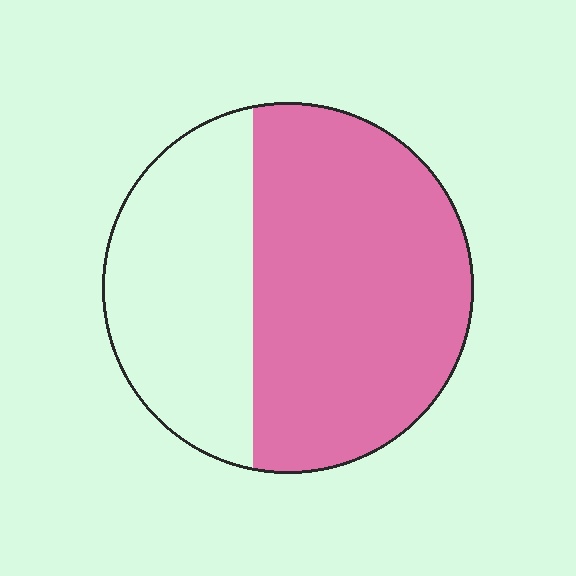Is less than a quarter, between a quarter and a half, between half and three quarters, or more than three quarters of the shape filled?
Between half and three quarters.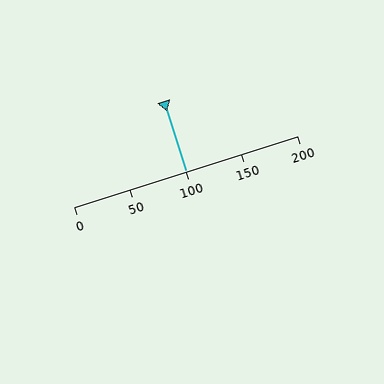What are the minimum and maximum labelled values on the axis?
The axis runs from 0 to 200.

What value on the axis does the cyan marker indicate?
The marker indicates approximately 100.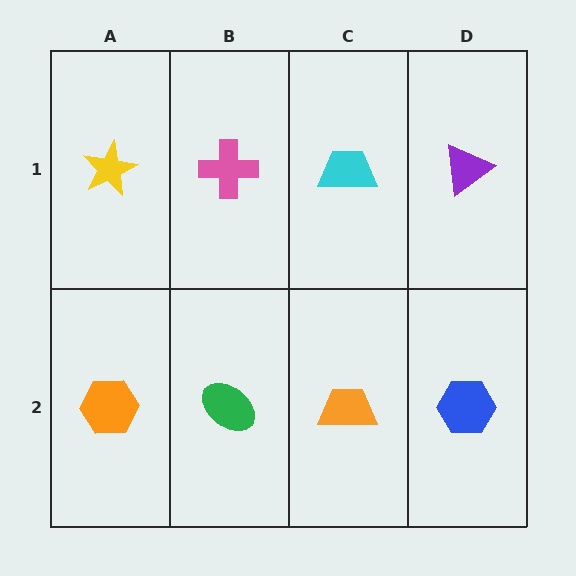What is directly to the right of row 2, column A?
A green ellipse.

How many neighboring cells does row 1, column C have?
3.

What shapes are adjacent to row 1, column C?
An orange trapezoid (row 2, column C), a pink cross (row 1, column B), a purple triangle (row 1, column D).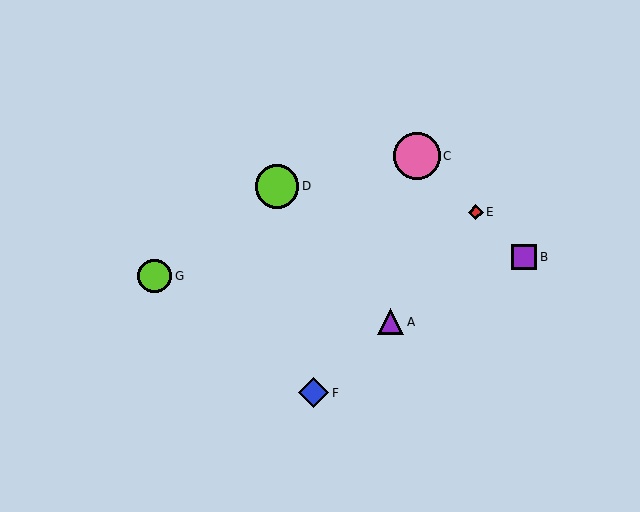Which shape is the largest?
The pink circle (labeled C) is the largest.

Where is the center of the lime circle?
The center of the lime circle is at (277, 186).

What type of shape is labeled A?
Shape A is a purple triangle.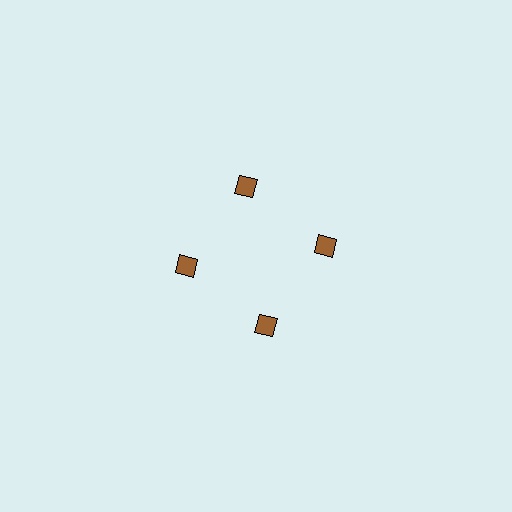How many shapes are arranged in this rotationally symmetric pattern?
There are 4 shapes, arranged in 4 groups of 1.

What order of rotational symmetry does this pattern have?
This pattern has 4-fold rotational symmetry.